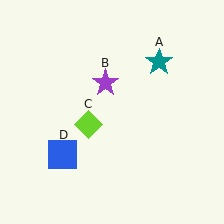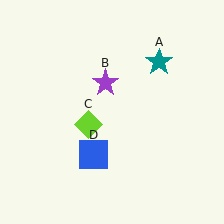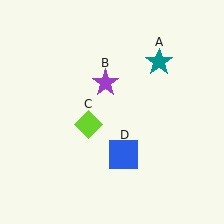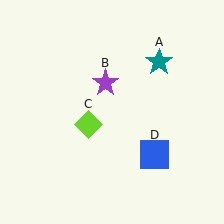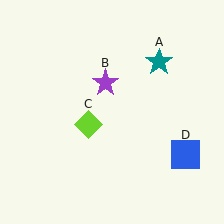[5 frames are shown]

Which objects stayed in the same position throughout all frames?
Teal star (object A) and purple star (object B) and lime diamond (object C) remained stationary.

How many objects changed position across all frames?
1 object changed position: blue square (object D).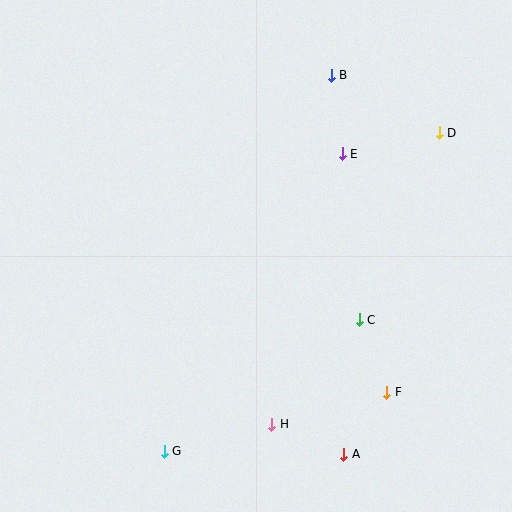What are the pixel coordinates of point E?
Point E is at (342, 154).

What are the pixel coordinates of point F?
Point F is at (387, 392).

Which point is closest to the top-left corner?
Point B is closest to the top-left corner.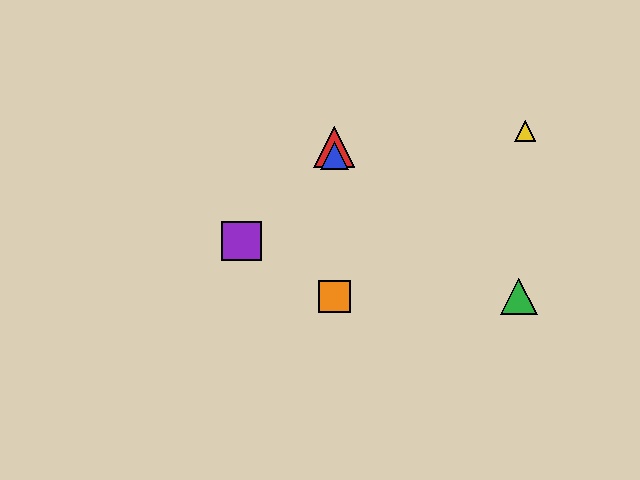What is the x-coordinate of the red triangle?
The red triangle is at x≈334.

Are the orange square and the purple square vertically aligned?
No, the orange square is at x≈334 and the purple square is at x≈241.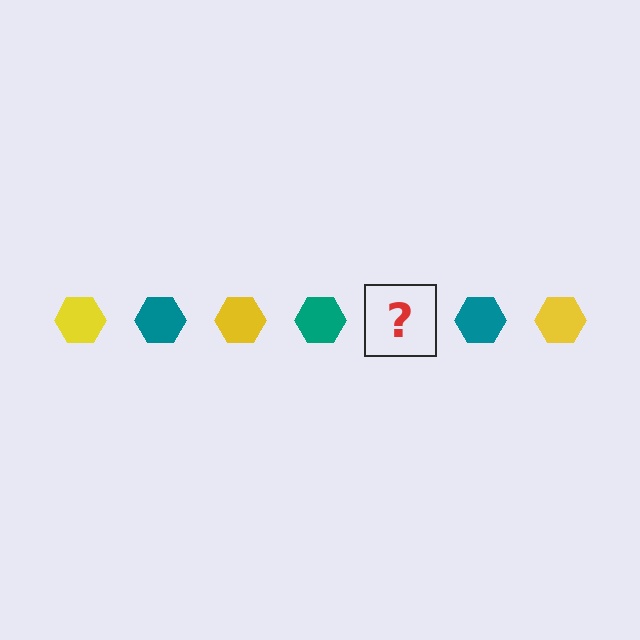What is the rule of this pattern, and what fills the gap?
The rule is that the pattern cycles through yellow, teal hexagons. The gap should be filled with a yellow hexagon.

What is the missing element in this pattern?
The missing element is a yellow hexagon.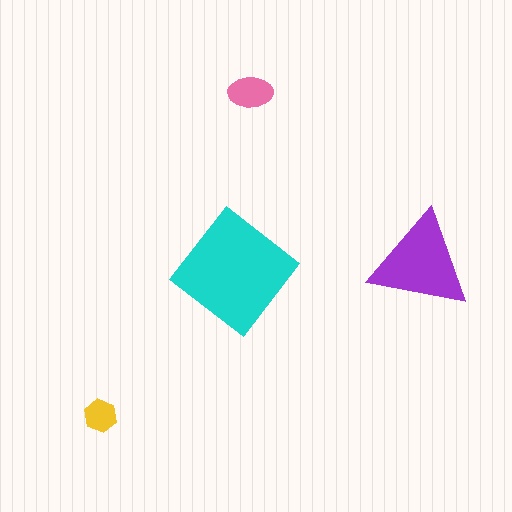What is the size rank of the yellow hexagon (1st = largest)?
4th.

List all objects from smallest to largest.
The yellow hexagon, the pink ellipse, the purple triangle, the cyan diamond.